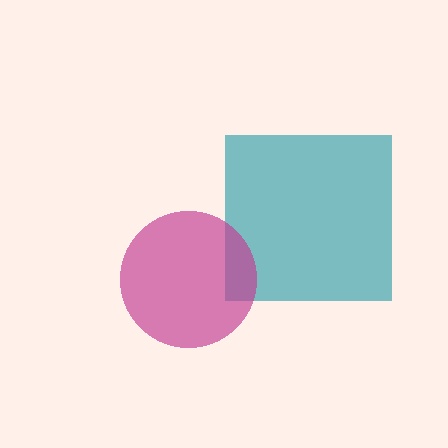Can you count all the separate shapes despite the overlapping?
Yes, there are 2 separate shapes.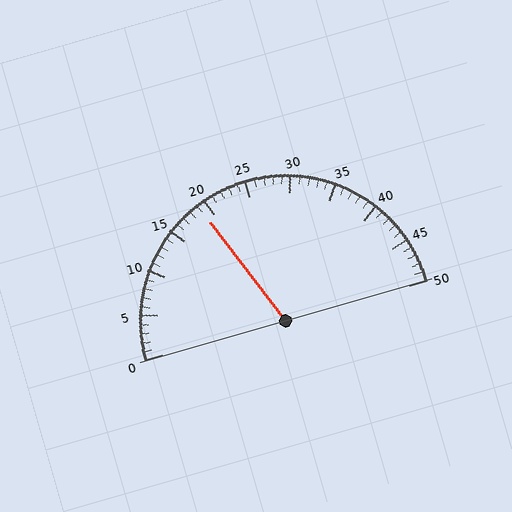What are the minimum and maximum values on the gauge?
The gauge ranges from 0 to 50.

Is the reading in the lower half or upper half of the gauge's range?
The reading is in the lower half of the range (0 to 50).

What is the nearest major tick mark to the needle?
The nearest major tick mark is 20.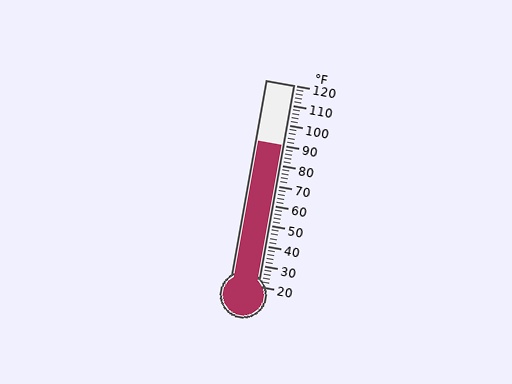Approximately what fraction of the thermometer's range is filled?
The thermometer is filled to approximately 70% of its range.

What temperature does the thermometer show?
The thermometer shows approximately 90°F.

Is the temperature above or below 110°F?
The temperature is below 110°F.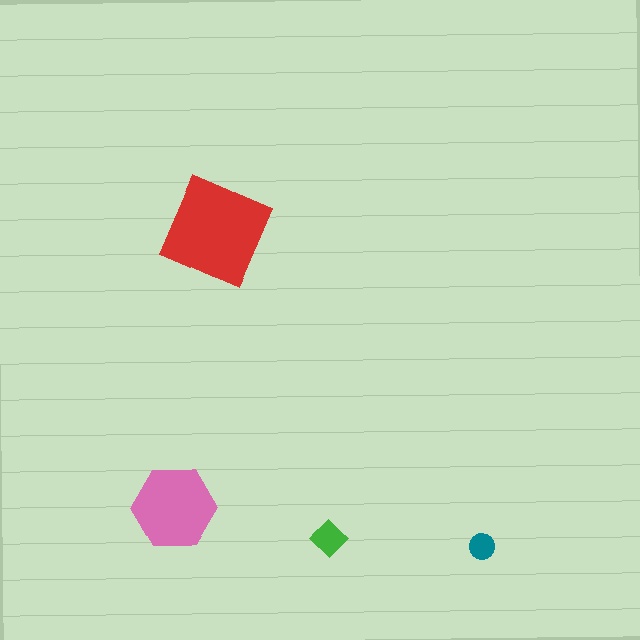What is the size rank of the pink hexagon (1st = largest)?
2nd.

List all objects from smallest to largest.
The teal circle, the green diamond, the pink hexagon, the red square.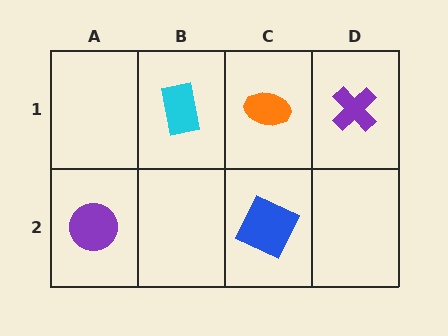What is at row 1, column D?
A purple cross.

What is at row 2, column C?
A blue square.